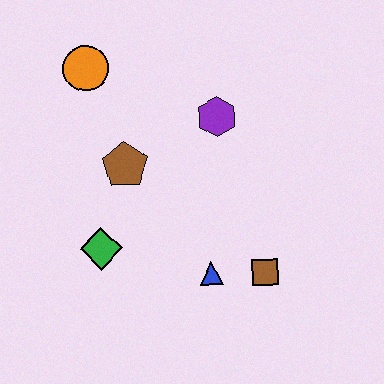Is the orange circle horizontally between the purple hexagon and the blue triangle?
No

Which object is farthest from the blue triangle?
The orange circle is farthest from the blue triangle.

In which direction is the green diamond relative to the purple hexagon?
The green diamond is below the purple hexagon.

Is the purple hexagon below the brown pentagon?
No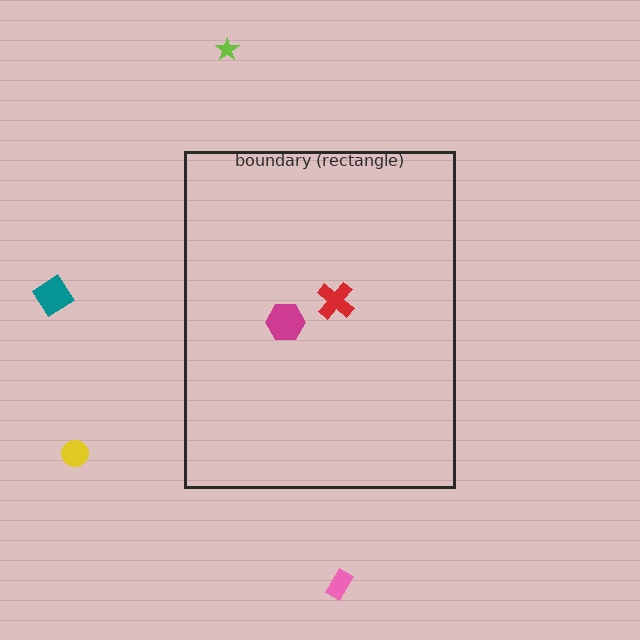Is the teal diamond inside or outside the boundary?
Outside.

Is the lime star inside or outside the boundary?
Outside.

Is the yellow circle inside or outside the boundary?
Outside.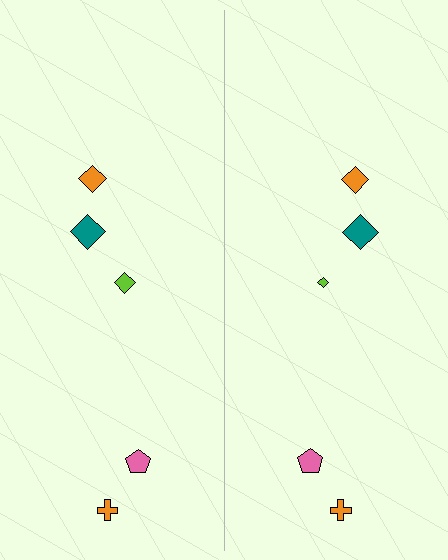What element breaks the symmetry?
The lime diamond on the right side has a different size than its mirror counterpart.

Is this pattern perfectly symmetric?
No, the pattern is not perfectly symmetric. The lime diamond on the right side has a different size than its mirror counterpart.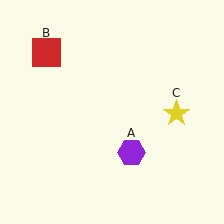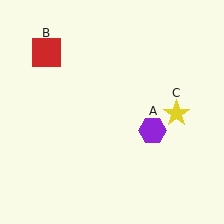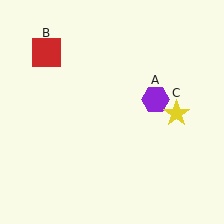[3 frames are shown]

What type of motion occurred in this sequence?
The purple hexagon (object A) rotated counterclockwise around the center of the scene.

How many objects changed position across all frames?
1 object changed position: purple hexagon (object A).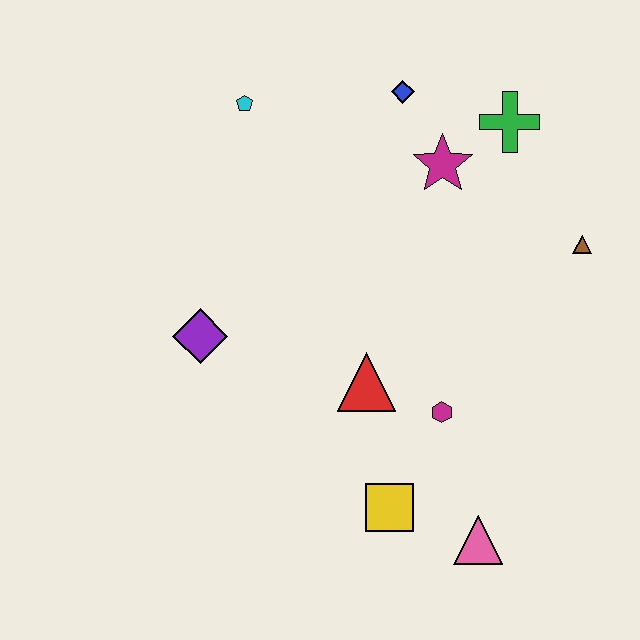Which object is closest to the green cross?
The magenta star is closest to the green cross.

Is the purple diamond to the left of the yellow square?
Yes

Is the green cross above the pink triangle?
Yes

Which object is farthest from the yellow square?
The cyan pentagon is farthest from the yellow square.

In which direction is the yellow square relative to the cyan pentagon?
The yellow square is below the cyan pentagon.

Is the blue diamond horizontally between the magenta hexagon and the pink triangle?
No